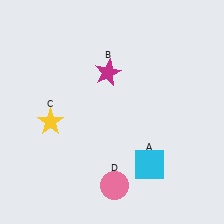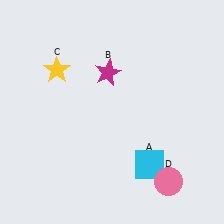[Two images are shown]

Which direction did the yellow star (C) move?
The yellow star (C) moved up.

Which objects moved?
The objects that moved are: the yellow star (C), the pink circle (D).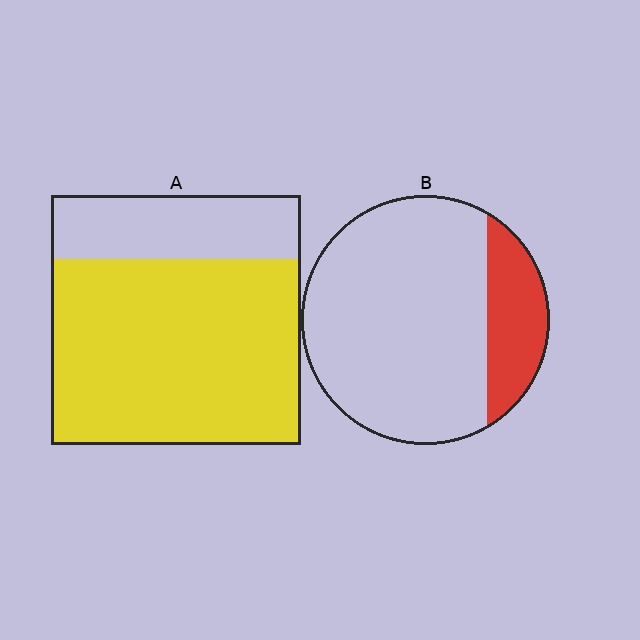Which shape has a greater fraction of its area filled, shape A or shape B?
Shape A.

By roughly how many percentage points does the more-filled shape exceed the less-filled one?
By roughly 55 percentage points (A over B).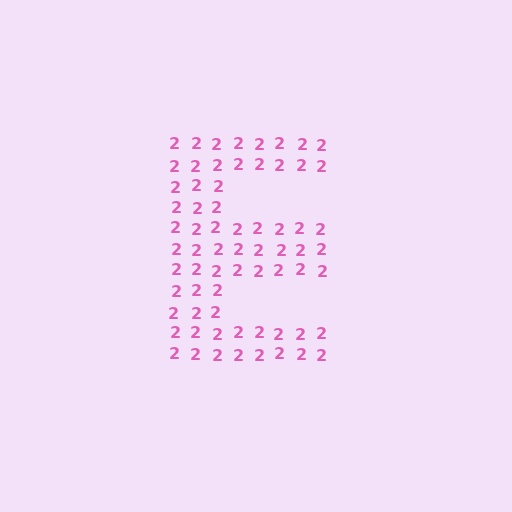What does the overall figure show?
The overall figure shows the letter E.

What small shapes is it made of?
It is made of small digit 2's.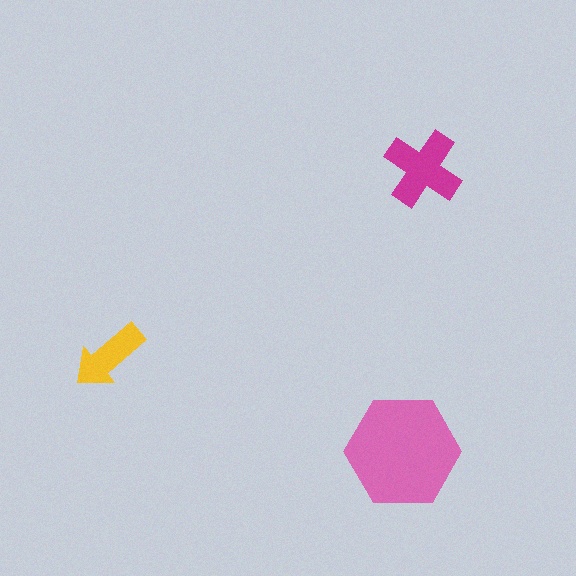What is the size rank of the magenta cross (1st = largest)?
2nd.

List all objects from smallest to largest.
The yellow arrow, the magenta cross, the pink hexagon.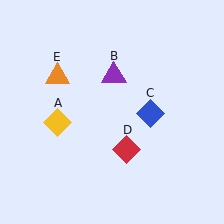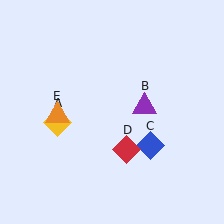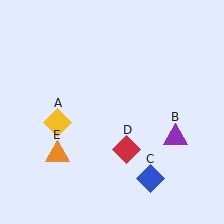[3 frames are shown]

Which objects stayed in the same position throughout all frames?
Yellow diamond (object A) and red diamond (object D) remained stationary.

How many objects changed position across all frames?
3 objects changed position: purple triangle (object B), blue diamond (object C), orange triangle (object E).